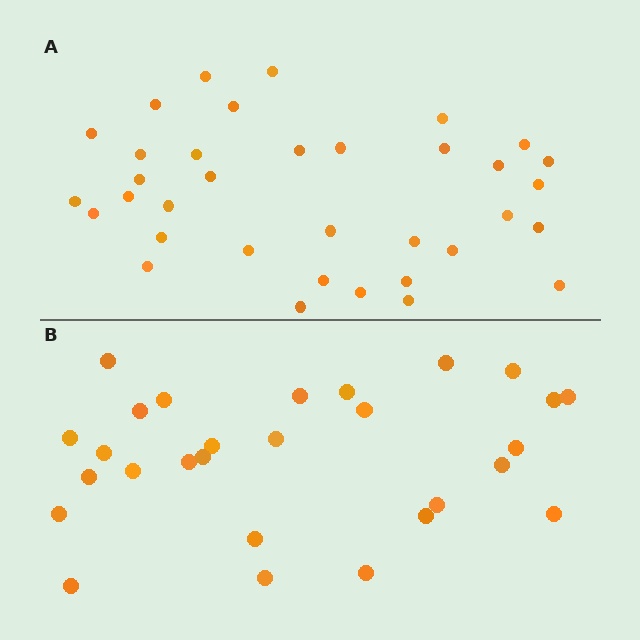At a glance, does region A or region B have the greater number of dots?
Region A (the top region) has more dots.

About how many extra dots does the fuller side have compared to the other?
Region A has roughly 8 or so more dots than region B.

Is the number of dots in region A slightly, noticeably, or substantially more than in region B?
Region A has noticeably more, but not dramatically so. The ratio is roughly 1.2 to 1.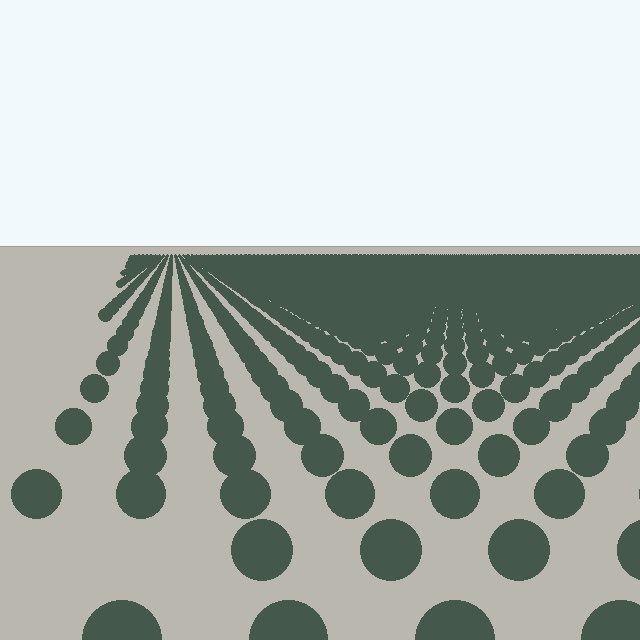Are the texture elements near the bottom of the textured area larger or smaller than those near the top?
Larger. Near the bottom, elements are closer to the viewer and appear at a bigger on-screen size.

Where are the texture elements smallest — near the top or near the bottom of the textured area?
Near the top.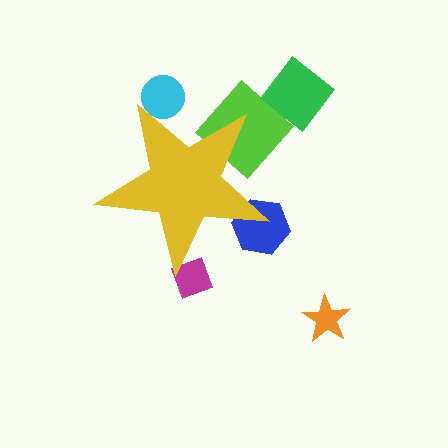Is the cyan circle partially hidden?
Yes, the cyan circle is partially hidden behind the yellow star.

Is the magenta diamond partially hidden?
Yes, the magenta diamond is partially hidden behind the yellow star.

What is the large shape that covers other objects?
A yellow star.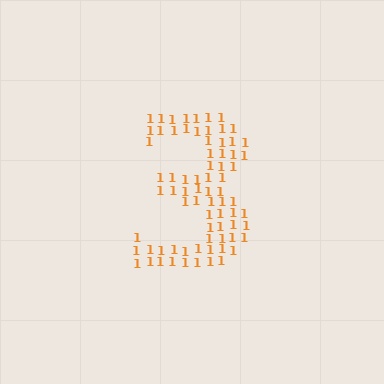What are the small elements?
The small elements are digit 1's.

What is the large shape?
The large shape is the digit 3.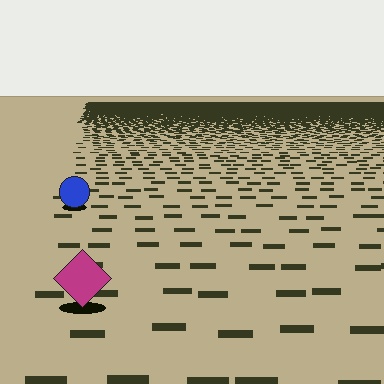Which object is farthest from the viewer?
The blue circle is farthest from the viewer. It appears smaller and the ground texture around it is denser.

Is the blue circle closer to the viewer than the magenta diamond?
No. The magenta diamond is closer — you can tell from the texture gradient: the ground texture is coarser near it.